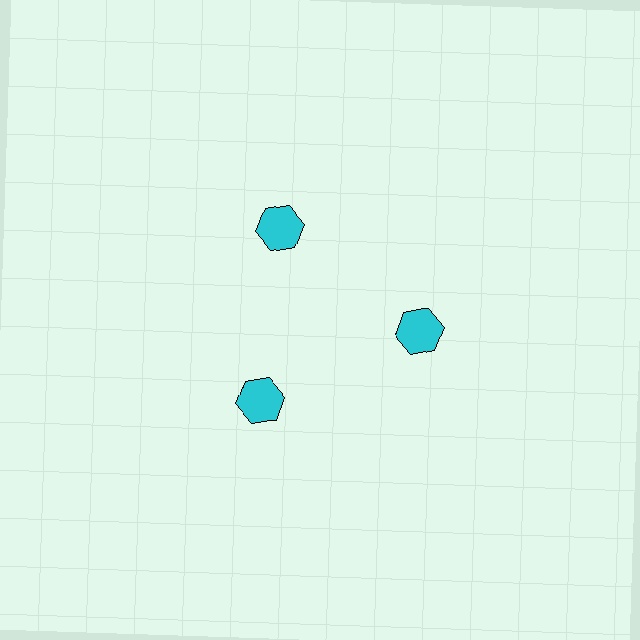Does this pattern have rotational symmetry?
Yes, this pattern has 3-fold rotational symmetry. It looks the same after rotating 120 degrees around the center.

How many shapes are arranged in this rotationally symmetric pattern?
There are 3 shapes, arranged in 3 groups of 1.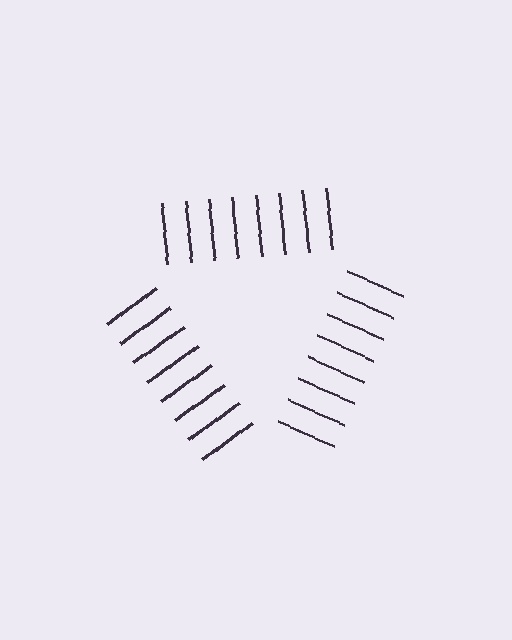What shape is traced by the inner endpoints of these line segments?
An illusory triangle — the line segments terminate on its edges but no continuous stroke is drawn.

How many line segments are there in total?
24 — 8 along each of the 3 edges.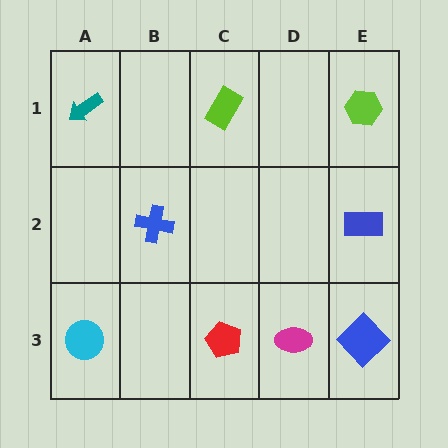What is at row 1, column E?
A lime hexagon.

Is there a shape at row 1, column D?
No, that cell is empty.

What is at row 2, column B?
A blue cross.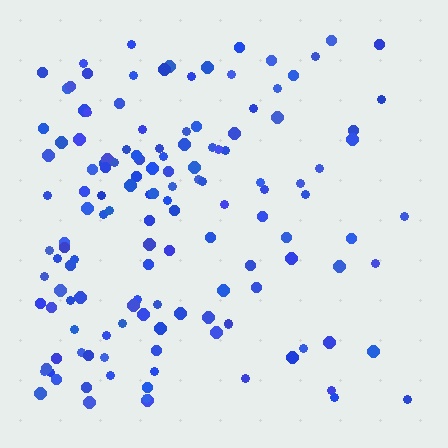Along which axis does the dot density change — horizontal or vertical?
Horizontal.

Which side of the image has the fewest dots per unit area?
The right.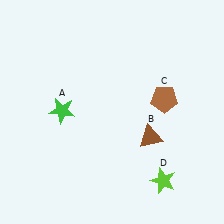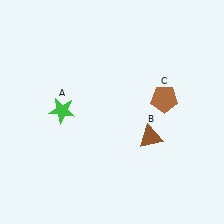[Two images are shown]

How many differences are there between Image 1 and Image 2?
There is 1 difference between the two images.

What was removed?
The lime star (D) was removed in Image 2.